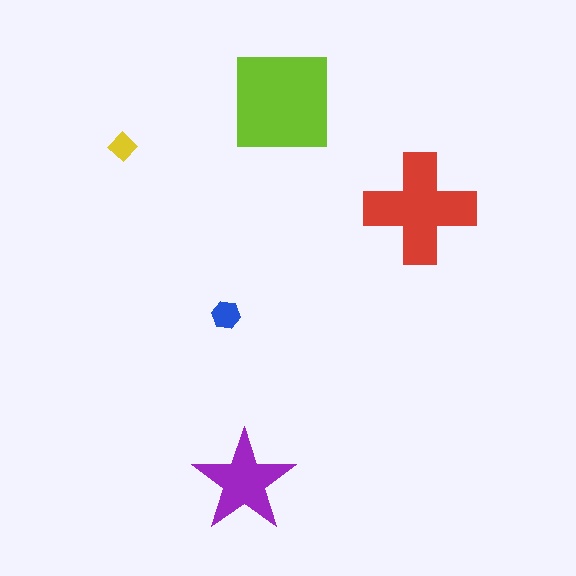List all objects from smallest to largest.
The yellow diamond, the blue hexagon, the purple star, the red cross, the lime square.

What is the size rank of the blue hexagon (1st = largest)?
4th.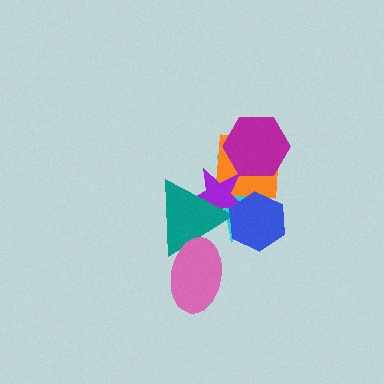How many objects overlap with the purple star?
4 objects overlap with the purple star.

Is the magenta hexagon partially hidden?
No, no other shape covers it.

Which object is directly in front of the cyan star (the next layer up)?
The orange square is directly in front of the cyan star.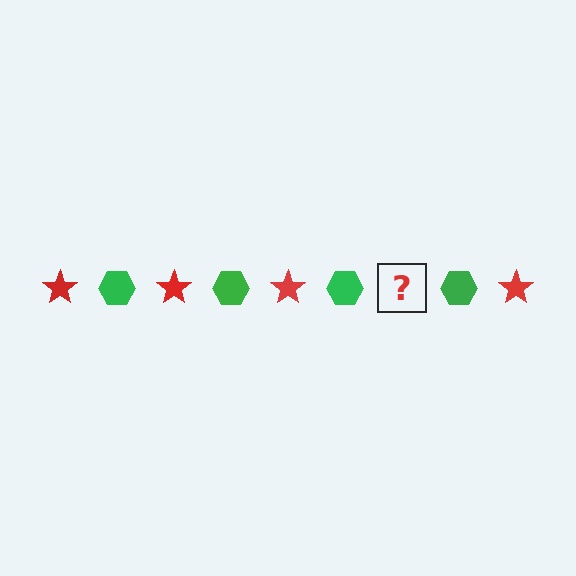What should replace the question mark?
The question mark should be replaced with a red star.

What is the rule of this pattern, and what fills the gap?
The rule is that the pattern alternates between red star and green hexagon. The gap should be filled with a red star.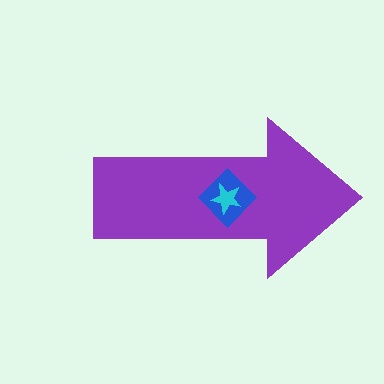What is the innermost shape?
The cyan star.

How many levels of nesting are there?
3.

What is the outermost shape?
The purple arrow.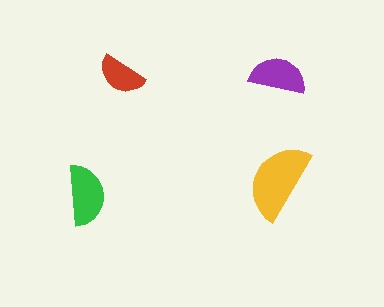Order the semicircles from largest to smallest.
the yellow one, the green one, the purple one, the red one.